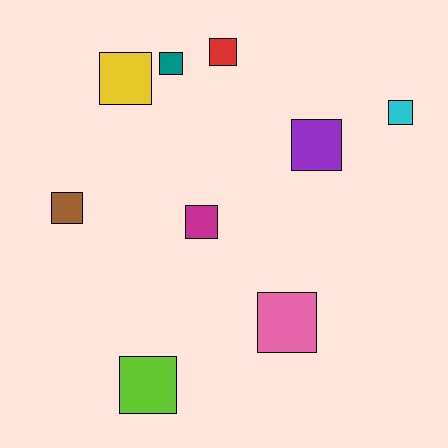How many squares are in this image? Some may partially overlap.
There are 9 squares.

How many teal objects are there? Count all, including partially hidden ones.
There is 1 teal object.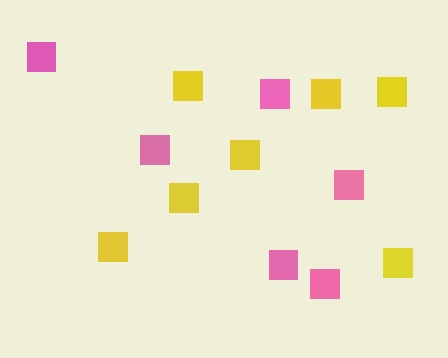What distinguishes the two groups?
There are 2 groups: one group of yellow squares (7) and one group of pink squares (6).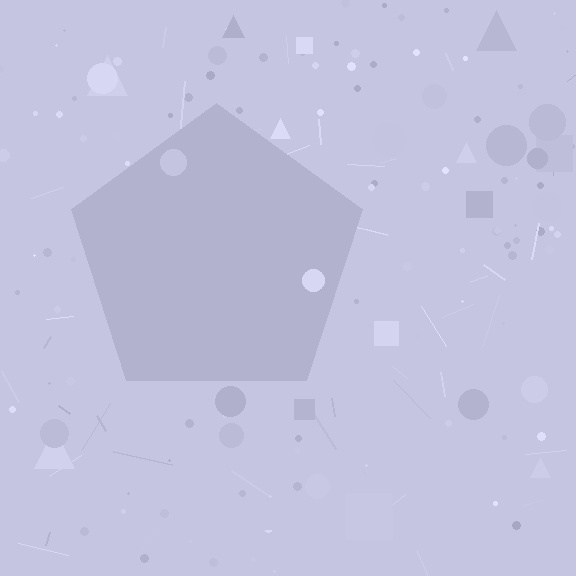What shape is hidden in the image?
A pentagon is hidden in the image.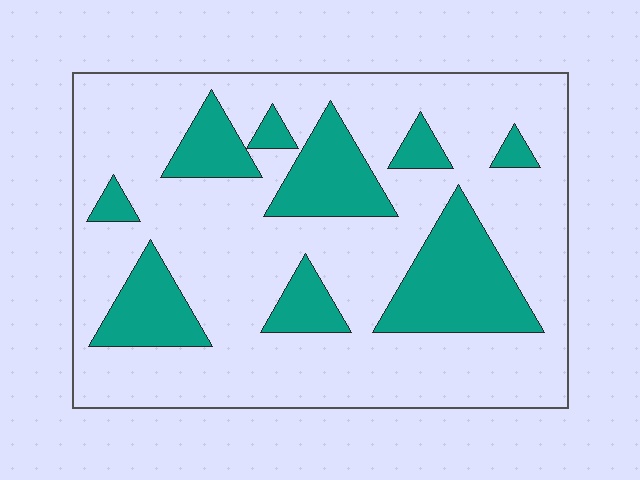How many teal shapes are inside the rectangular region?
9.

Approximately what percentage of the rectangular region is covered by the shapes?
Approximately 25%.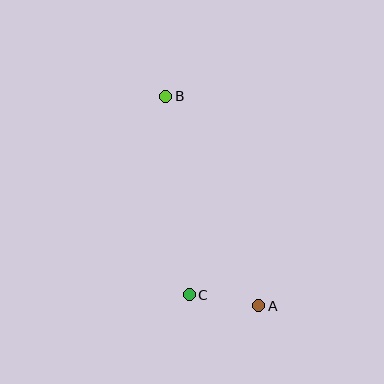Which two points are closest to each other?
Points A and C are closest to each other.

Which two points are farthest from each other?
Points A and B are farthest from each other.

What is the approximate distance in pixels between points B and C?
The distance between B and C is approximately 200 pixels.